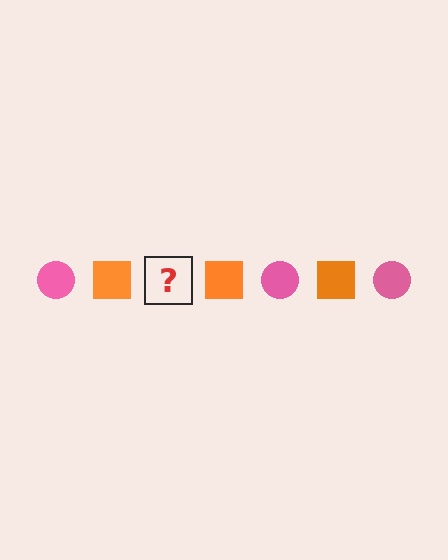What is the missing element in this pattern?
The missing element is a pink circle.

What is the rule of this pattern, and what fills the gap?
The rule is that the pattern alternates between pink circle and orange square. The gap should be filled with a pink circle.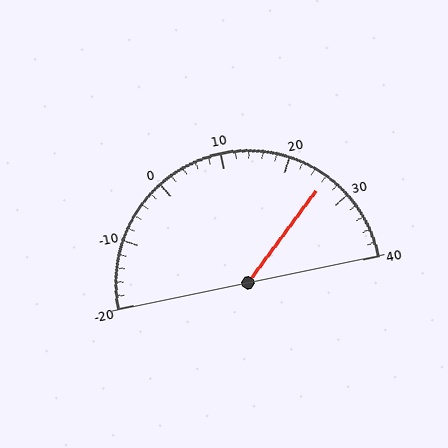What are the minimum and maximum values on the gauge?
The gauge ranges from -20 to 40.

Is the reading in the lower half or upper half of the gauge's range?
The reading is in the upper half of the range (-20 to 40).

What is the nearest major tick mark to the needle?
The nearest major tick mark is 30.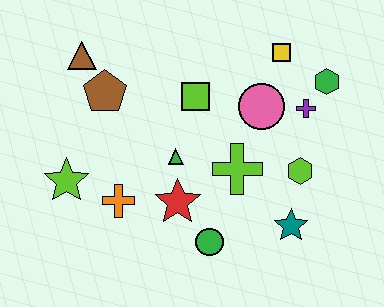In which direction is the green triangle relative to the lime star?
The green triangle is to the right of the lime star.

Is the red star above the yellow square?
No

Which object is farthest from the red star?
The green hexagon is farthest from the red star.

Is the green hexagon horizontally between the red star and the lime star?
No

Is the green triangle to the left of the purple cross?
Yes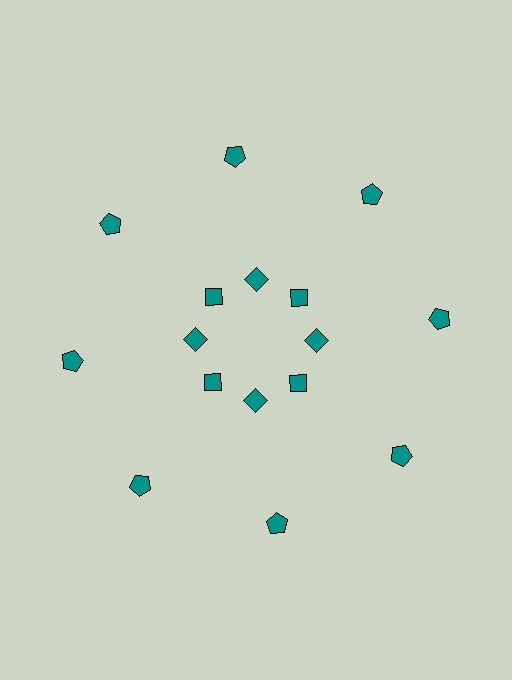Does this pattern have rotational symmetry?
Yes, this pattern has 8-fold rotational symmetry. It looks the same after rotating 45 degrees around the center.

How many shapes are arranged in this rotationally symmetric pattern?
There are 16 shapes, arranged in 8 groups of 2.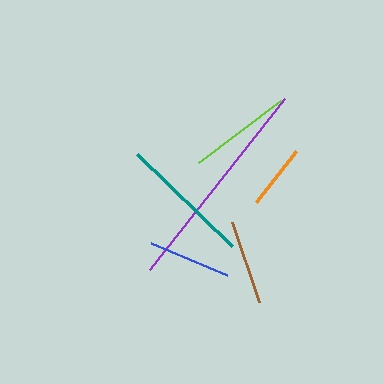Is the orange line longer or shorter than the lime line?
The lime line is longer than the orange line.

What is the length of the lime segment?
The lime segment is approximately 103 pixels long.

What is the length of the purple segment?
The purple segment is approximately 218 pixels long.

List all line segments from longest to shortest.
From longest to shortest: purple, teal, lime, brown, blue, orange.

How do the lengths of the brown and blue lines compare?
The brown and blue lines are approximately the same length.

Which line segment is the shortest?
The orange line is the shortest at approximately 65 pixels.